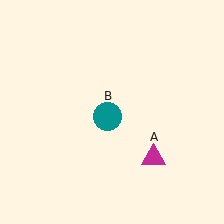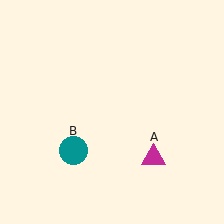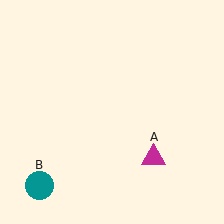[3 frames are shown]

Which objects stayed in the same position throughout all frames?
Magenta triangle (object A) remained stationary.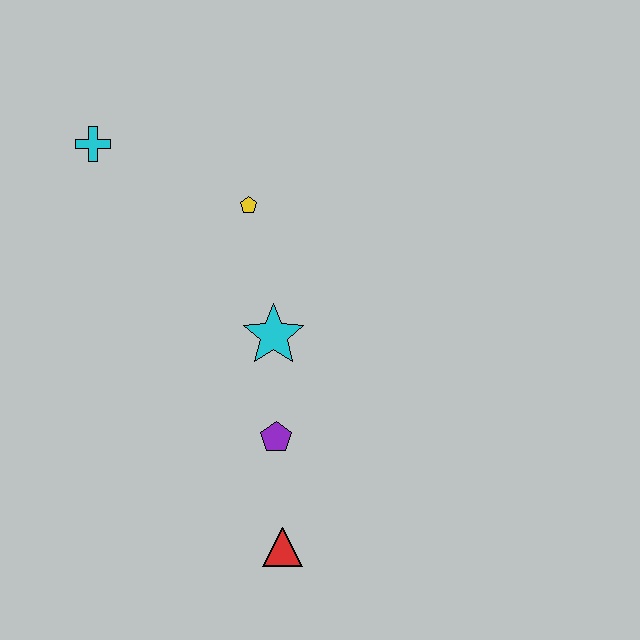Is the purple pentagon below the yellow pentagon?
Yes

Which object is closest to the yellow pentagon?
The cyan star is closest to the yellow pentagon.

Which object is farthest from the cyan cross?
The red triangle is farthest from the cyan cross.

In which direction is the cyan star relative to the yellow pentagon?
The cyan star is below the yellow pentagon.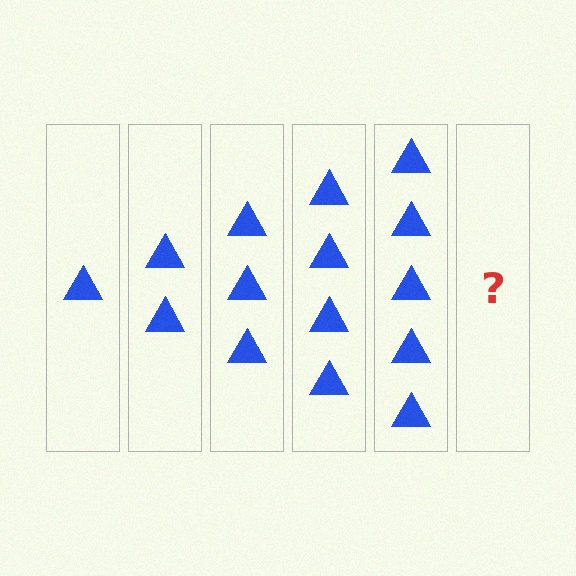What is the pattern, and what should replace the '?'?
The pattern is that each step adds one more triangle. The '?' should be 6 triangles.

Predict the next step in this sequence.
The next step is 6 triangles.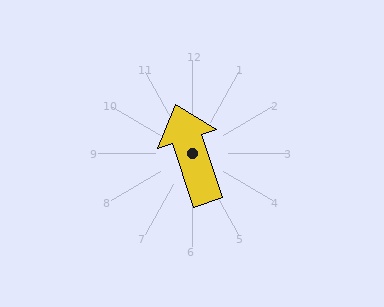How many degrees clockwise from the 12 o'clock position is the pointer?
Approximately 342 degrees.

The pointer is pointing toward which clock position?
Roughly 11 o'clock.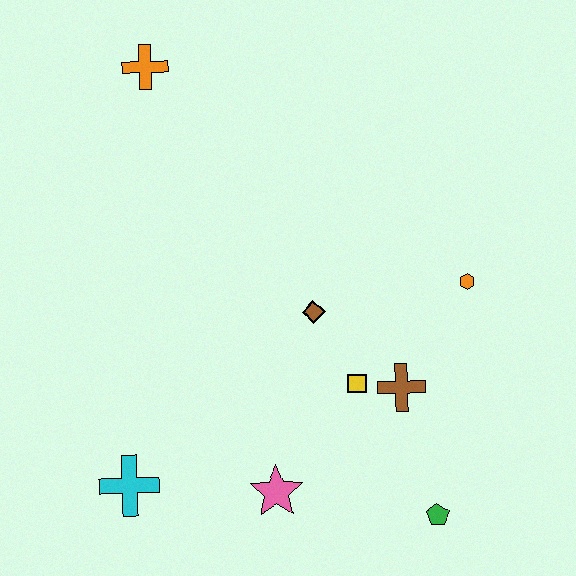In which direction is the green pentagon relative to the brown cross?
The green pentagon is below the brown cross.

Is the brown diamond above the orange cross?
No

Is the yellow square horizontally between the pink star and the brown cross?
Yes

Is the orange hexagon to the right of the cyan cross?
Yes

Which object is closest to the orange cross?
The brown diamond is closest to the orange cross.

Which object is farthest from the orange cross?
The green pentagon is farthest from the orange cross.